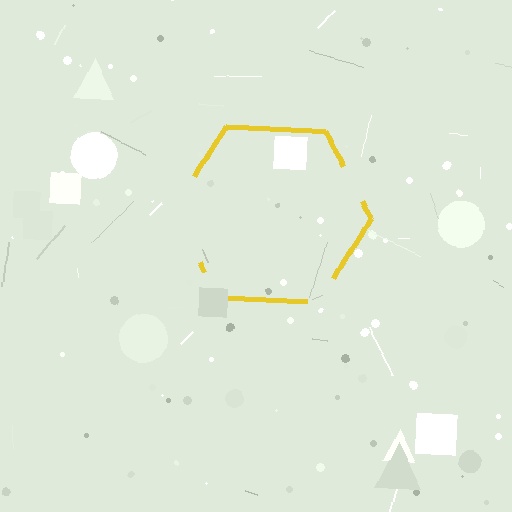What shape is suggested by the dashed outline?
The dashed outline suggests a hexagon.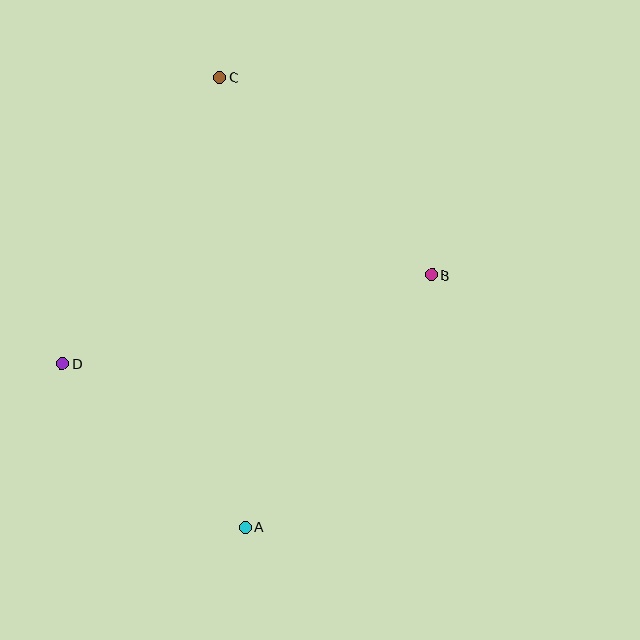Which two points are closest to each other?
Points A and D are closest to each other.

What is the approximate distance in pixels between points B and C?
The distance between B and C is approximately 290 pixels.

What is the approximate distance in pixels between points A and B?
The distance between A and B is approximately 314 pixels.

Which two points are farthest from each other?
Points A and C are farthest from each other.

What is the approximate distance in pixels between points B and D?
The distance between B and D is approximately 380 pixels.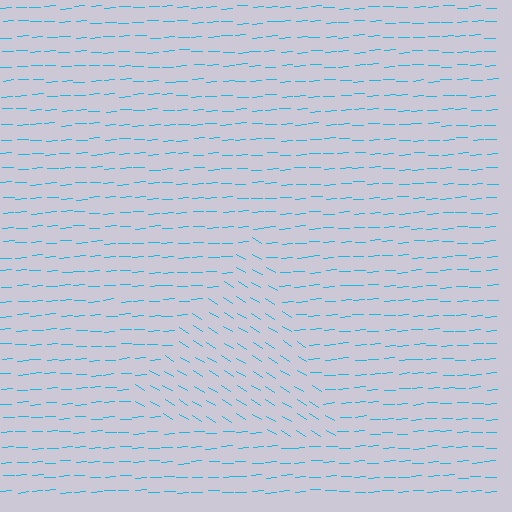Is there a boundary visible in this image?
Yes, there is a texture boundary formed by a change in line orientation.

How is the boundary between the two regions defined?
The boundary is defined purely by a change in line orientation (approximately 35 degrees difference). All lines are the same color and thickness.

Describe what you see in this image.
The image is filled with small cyan line segments. A triangle region in the image has lines oriented differently from the surrounding lines, creating a visible texture boundary.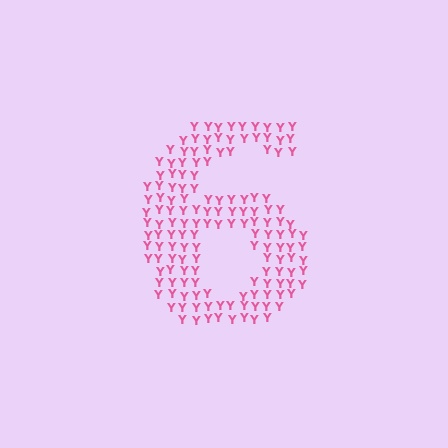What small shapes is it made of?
It is made of small letter Y's.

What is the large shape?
The large shape is the digit 6.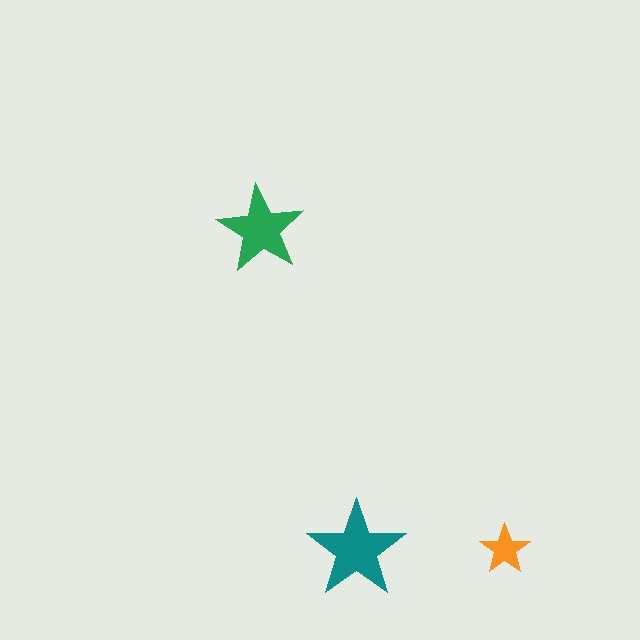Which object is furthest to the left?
The green star is leftmost.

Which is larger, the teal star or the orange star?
The teal one.